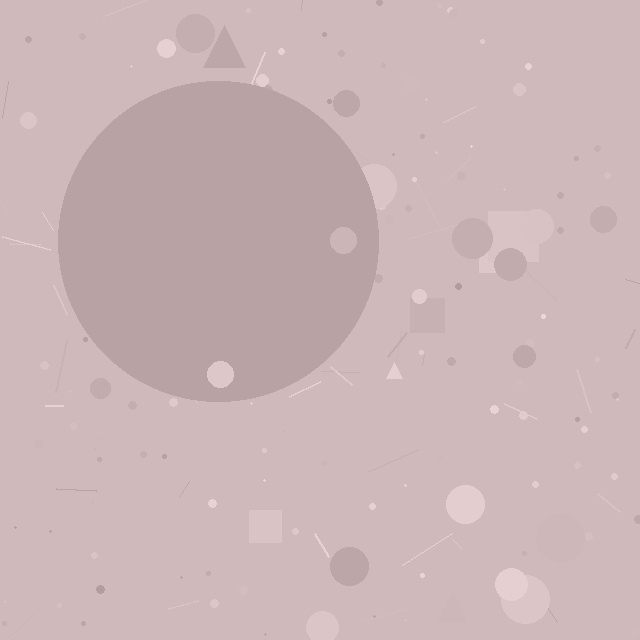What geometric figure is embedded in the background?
A circle is embedded in the background.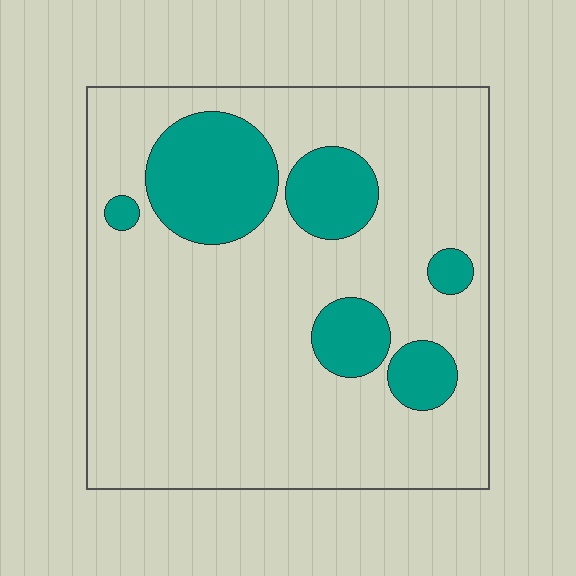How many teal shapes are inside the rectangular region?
6.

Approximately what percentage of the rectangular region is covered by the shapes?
Approximately 20%.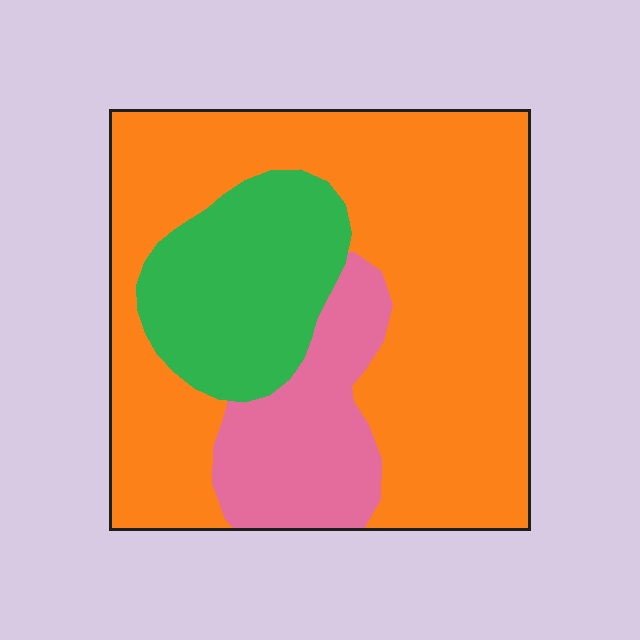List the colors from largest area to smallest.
From largest to smallest: orange, green, pink.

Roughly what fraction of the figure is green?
Green covers 20% of the figure.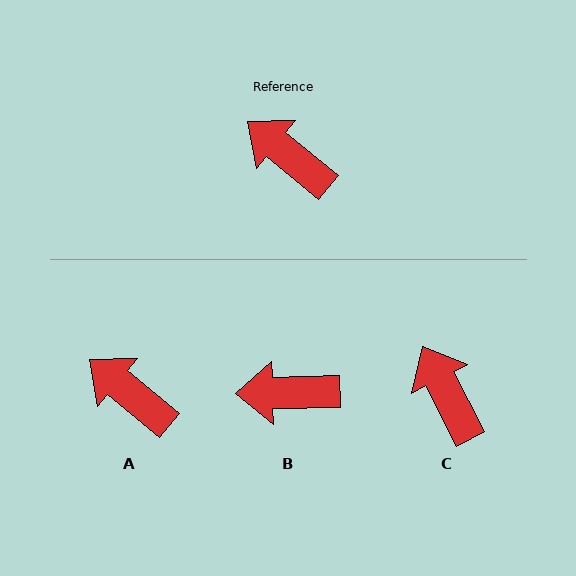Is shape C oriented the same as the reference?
No, it is off by about 23 degrees.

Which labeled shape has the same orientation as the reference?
A.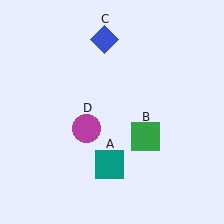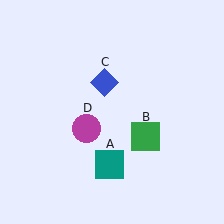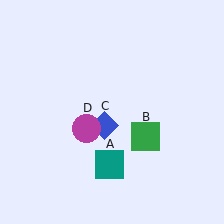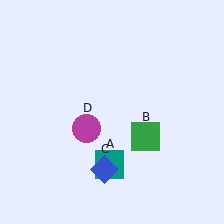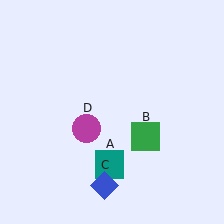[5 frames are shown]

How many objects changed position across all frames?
1 object changed position: blue diamond (object C).